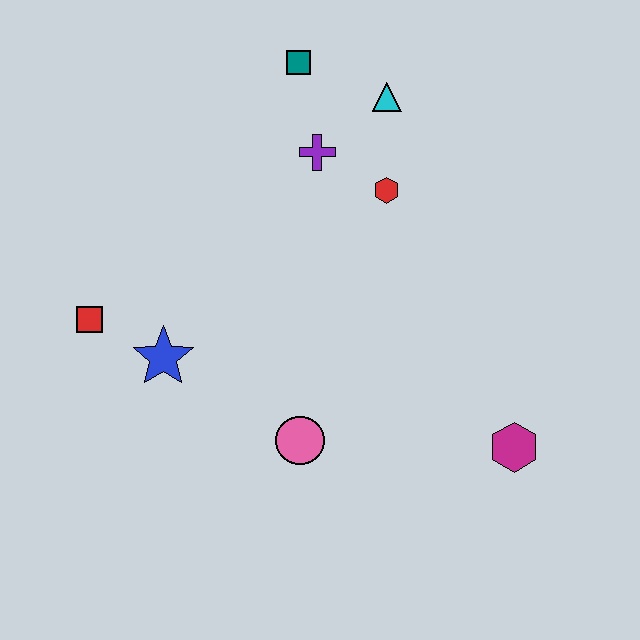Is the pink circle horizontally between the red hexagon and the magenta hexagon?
No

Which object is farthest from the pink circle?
The teal square is farthest from the pink circle.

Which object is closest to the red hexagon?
The purple cross is closest to the red hexagon.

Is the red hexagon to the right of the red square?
Yes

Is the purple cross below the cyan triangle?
Yes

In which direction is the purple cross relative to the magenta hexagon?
The purple cross is above the magenta hexagon.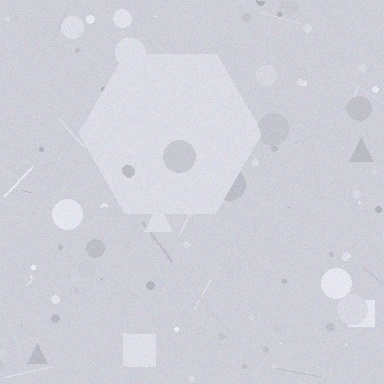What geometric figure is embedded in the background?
A hexagon is embedded in the background.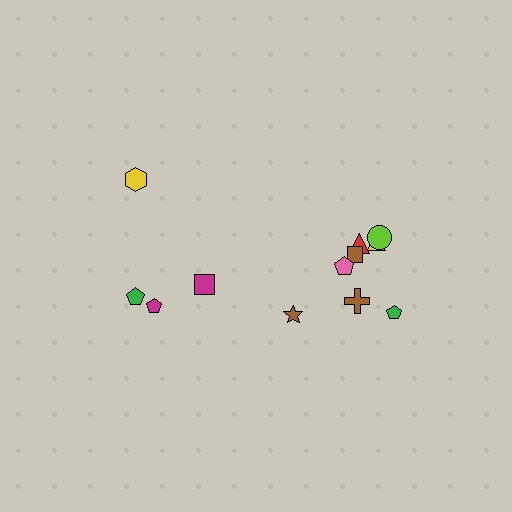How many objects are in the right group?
There are 8 objects.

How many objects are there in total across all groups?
There are 12 objects.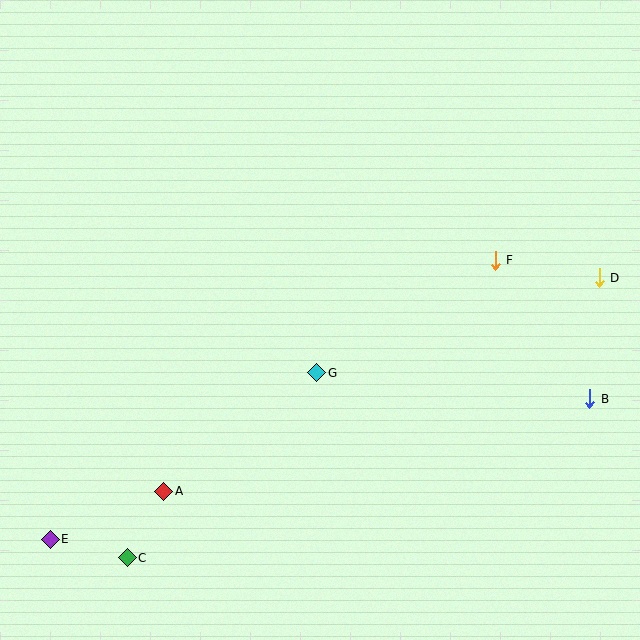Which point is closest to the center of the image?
Point G at (317, 373) is closest to the center.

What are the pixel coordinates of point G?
Point G is at (317, 373).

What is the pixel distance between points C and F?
The distance between C and F is 473 pixels.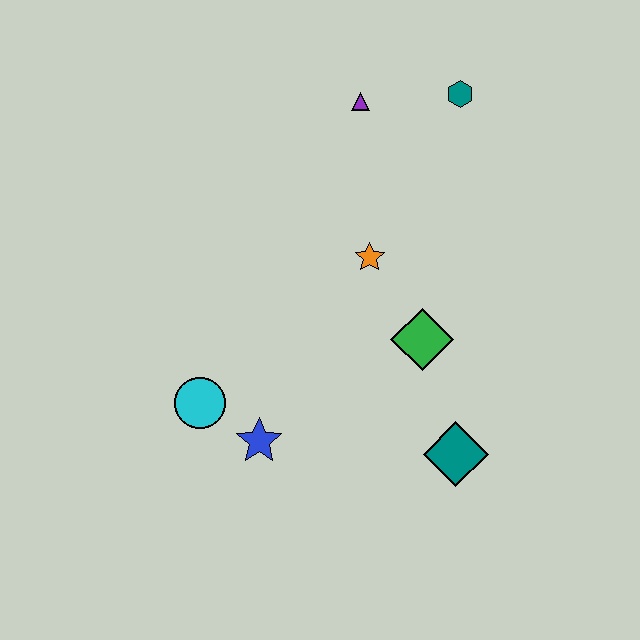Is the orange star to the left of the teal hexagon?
Yes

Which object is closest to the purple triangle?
The teal hexagon is closest to the purple triangle.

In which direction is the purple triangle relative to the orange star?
The purple triangle is above the orange star.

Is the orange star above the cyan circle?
Yes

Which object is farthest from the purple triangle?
The teal diamond is farthest from the purple triangle.